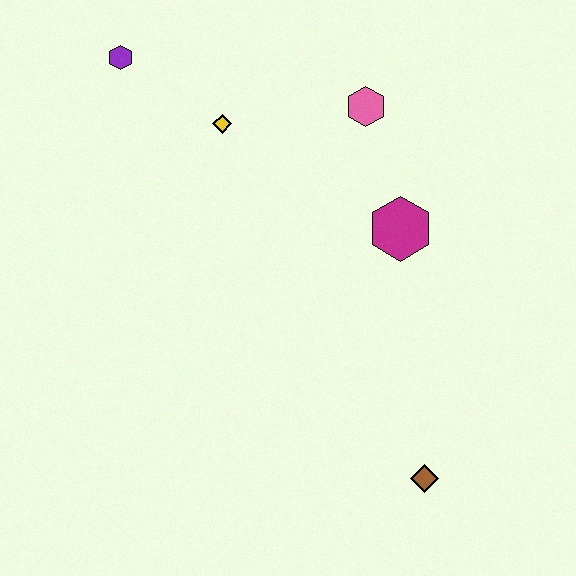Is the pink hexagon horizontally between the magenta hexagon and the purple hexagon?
Yes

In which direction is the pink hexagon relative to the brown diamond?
The pink hexagon is above the brown diamond.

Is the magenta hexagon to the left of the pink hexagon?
No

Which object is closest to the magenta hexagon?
The pink hexagon is closest to the magenta hexagon.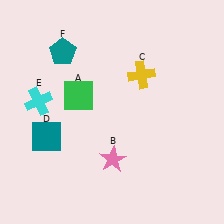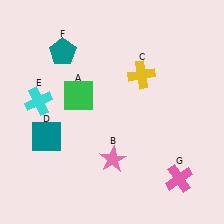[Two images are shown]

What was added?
A pink cross (G) was added in Image 2.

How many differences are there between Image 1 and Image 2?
There is 1 difference between the two images.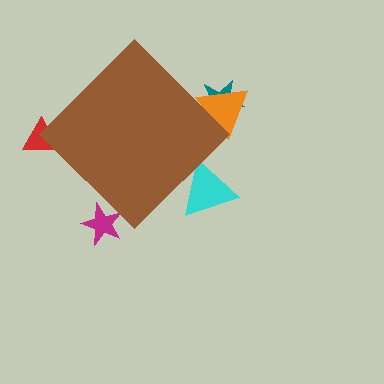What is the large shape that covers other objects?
A brown diamond.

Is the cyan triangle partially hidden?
Yes, the cyan triangle is partially hidden behind the brown diamond.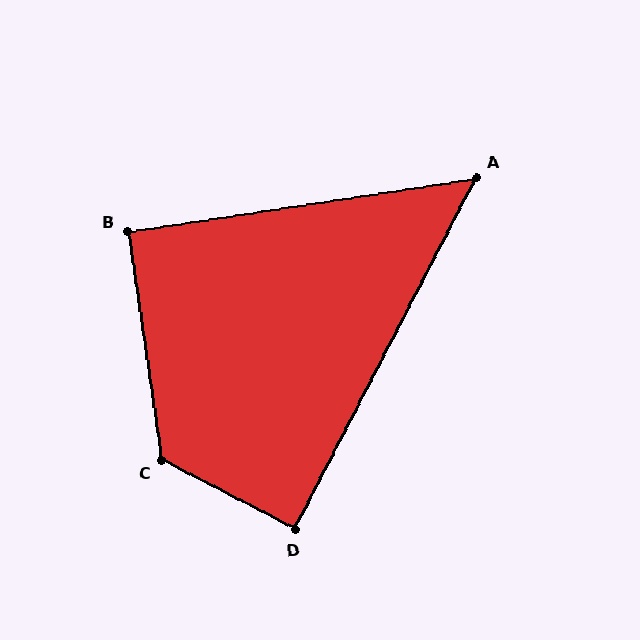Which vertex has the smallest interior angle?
A, at approximately 54 degrees.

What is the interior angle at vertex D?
Approximately 90 degrees (approximately right).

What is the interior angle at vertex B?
Approximately 90 degrees (approximately right).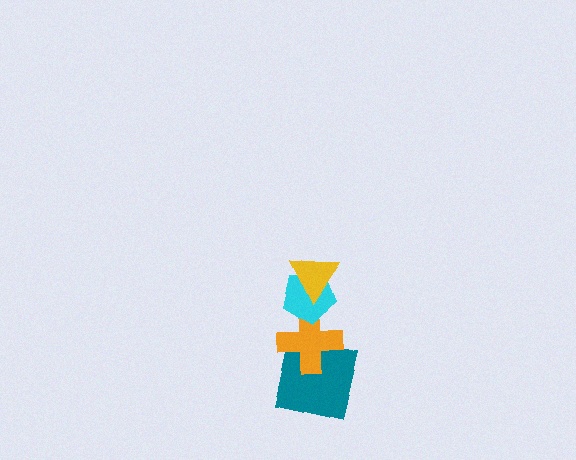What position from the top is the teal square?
The teal square is 4th from the top.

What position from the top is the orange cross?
The orange cross is 3rd from the top.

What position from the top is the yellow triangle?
The yellow triangle is 1st from the top.